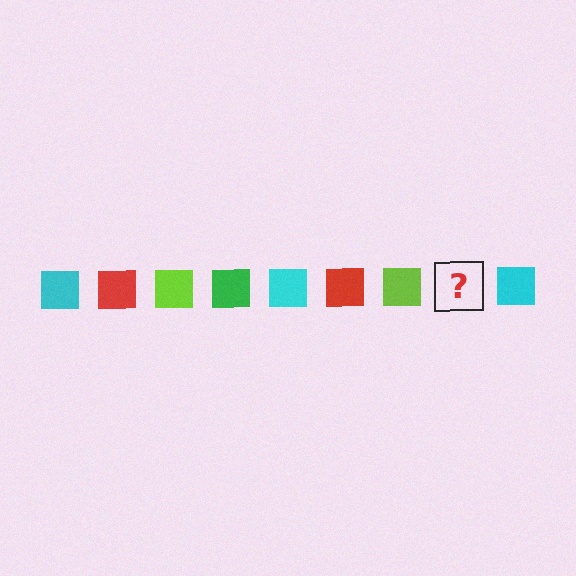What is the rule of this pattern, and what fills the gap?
The rule is that the pattern cycles through cyan, red, lime, green squares. The gap should be filled with a green square.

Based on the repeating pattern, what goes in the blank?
The blank should be a green square.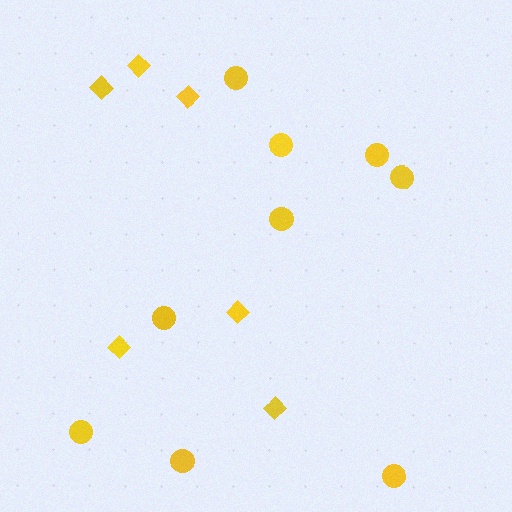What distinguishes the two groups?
There are 2 groups: one group of diamonds (6) and one group of circles (9).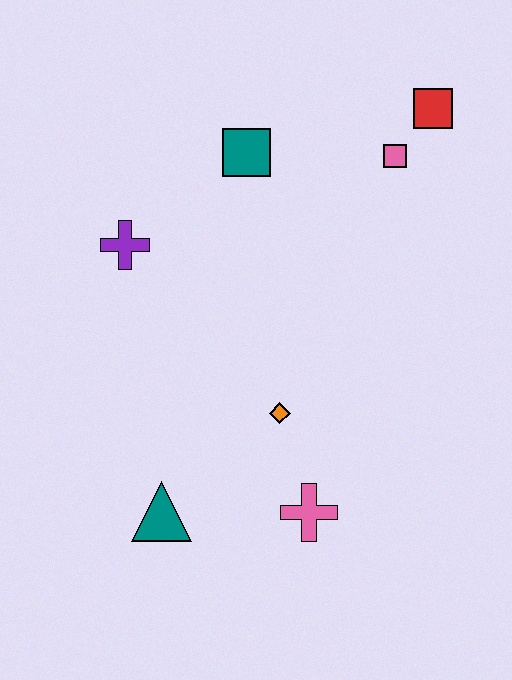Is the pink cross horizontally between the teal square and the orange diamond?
No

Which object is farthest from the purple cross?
The red square is farthest from the purple cross.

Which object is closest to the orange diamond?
The pink cross is closest to the orange diamond.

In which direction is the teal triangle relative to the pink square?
The teal triangle is below the pink square.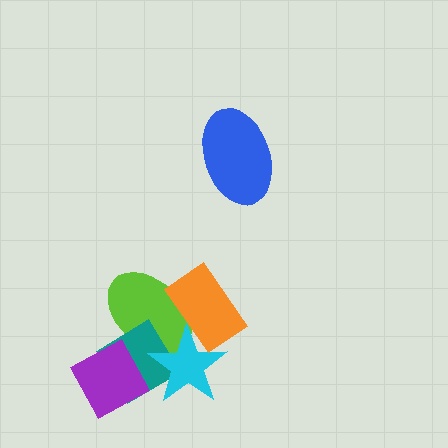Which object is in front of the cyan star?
The orange rectangle is in front of the cyan star.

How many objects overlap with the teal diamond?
3 objects overlap with the teal diamond.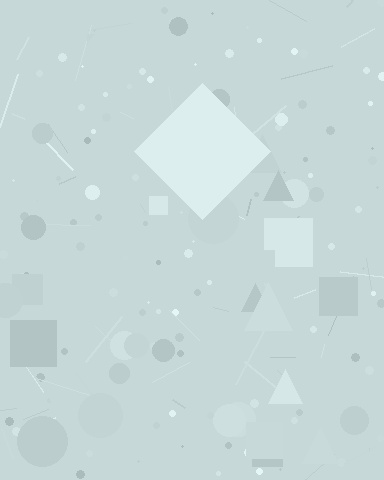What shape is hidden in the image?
A diamond is hidden in the image.